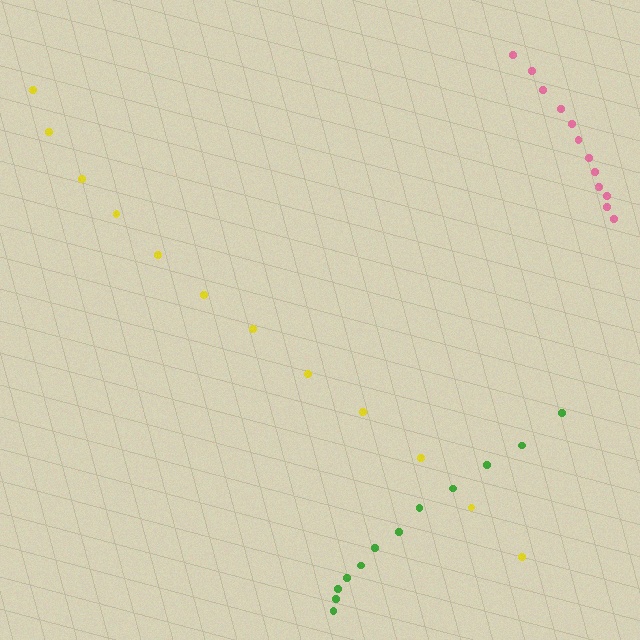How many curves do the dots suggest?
There are 3 distinct paths.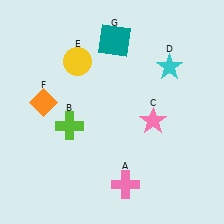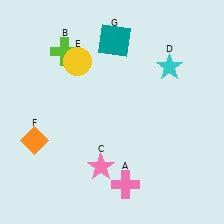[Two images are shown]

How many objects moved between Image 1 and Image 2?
3 objects moved between the two images.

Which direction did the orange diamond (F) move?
The orange diamond (F) moved down.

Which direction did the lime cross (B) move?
The lime cross (B) moved up.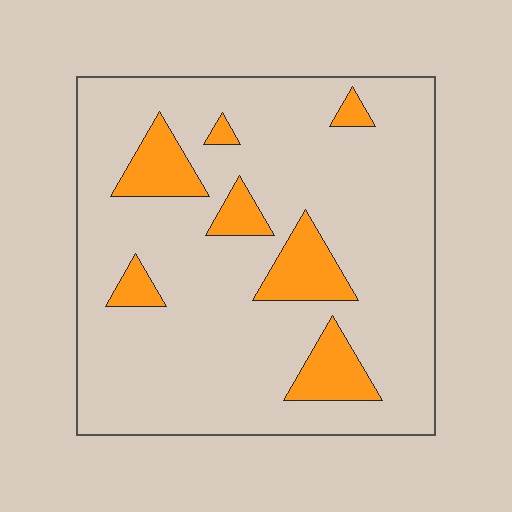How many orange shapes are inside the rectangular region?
7.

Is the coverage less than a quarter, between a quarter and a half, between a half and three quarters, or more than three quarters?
Less than a quarter.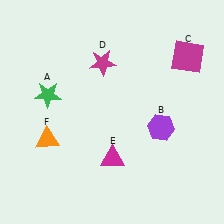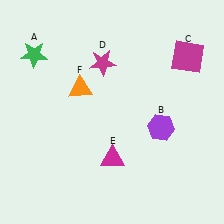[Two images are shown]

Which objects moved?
The objects that moved are: the green star (A), the orange triangle (F).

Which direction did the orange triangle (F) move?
The orange triangle (F) moved up.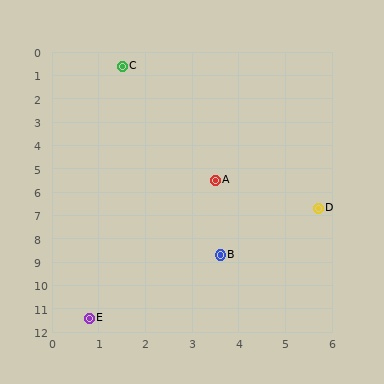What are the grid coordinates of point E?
Point E is at approximately (0.8, 11.4).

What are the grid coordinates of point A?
Point A is at approximately (3.5, 5.5).